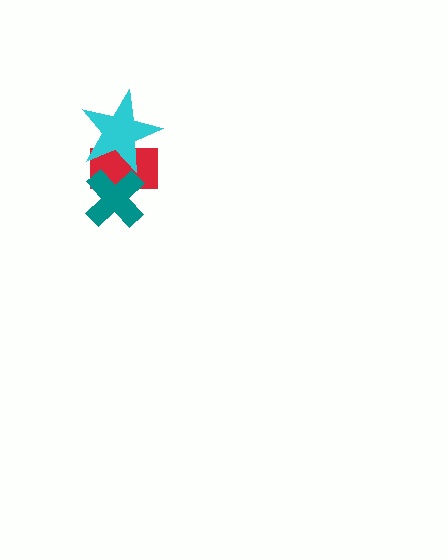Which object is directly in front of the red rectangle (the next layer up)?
The teal cross is directly in front of the red rectangle.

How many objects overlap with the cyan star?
2 objects overlap with the cyan star.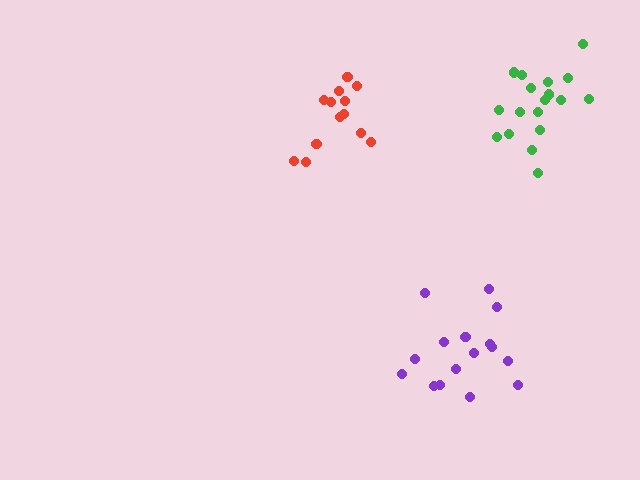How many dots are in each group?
Group 1: 16 dots, Group 2: 18 dots, Group 3: 13 dots (47 total).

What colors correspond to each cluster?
The clusters are colored: purple, green, red.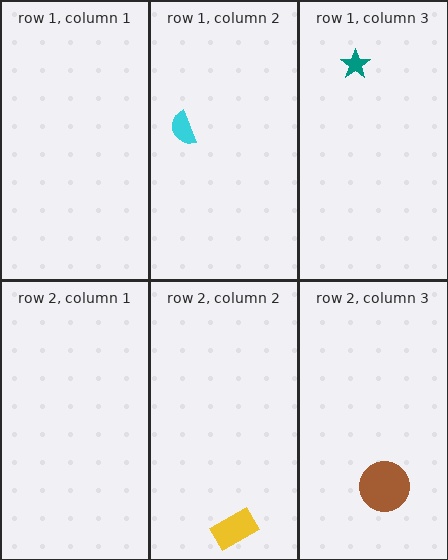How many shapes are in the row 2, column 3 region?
1.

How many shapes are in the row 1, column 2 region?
1.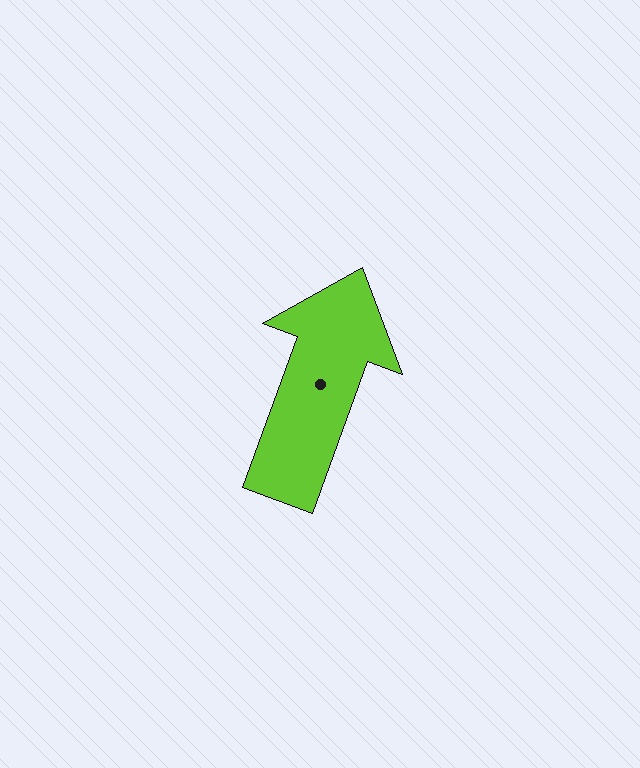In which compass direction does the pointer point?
North.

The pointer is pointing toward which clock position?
Roughly 1 o'clock.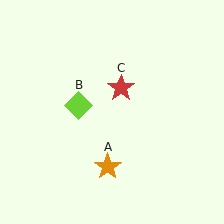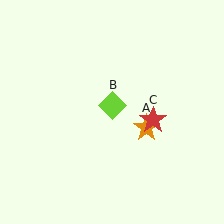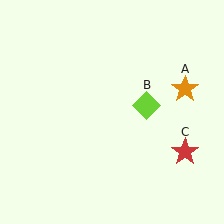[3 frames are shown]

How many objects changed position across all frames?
3 objects changed position: orange star (object A), lime diamond (object B), red star (object C).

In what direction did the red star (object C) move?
The red star (object C) moved down and to the right.